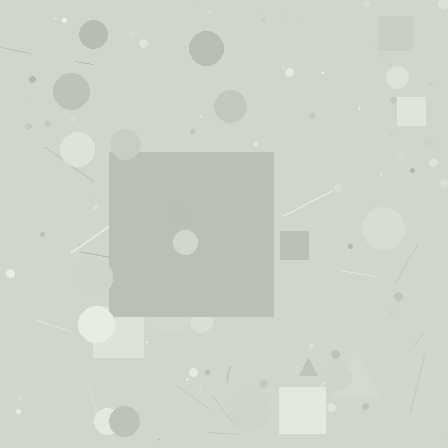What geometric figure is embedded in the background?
A square is embedded in the background.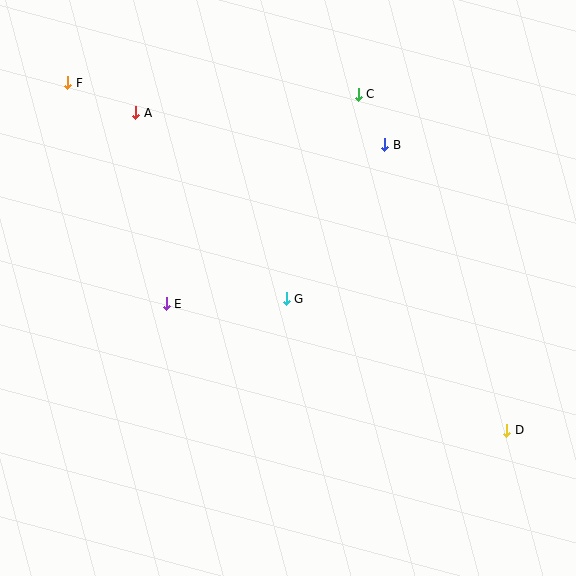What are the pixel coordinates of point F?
Point F is at (68, 83).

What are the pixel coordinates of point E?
Point E is at (166, 304).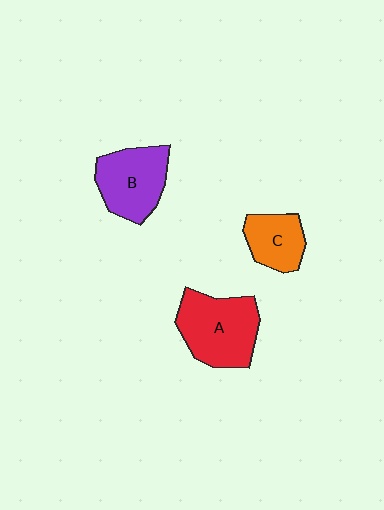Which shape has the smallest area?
Shape C (orange).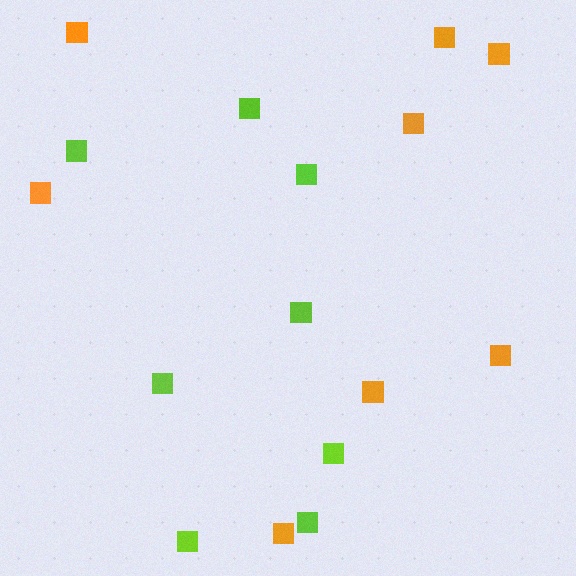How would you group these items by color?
There are 2 groups: one group of lime squares (8) and one group of orange squares (8).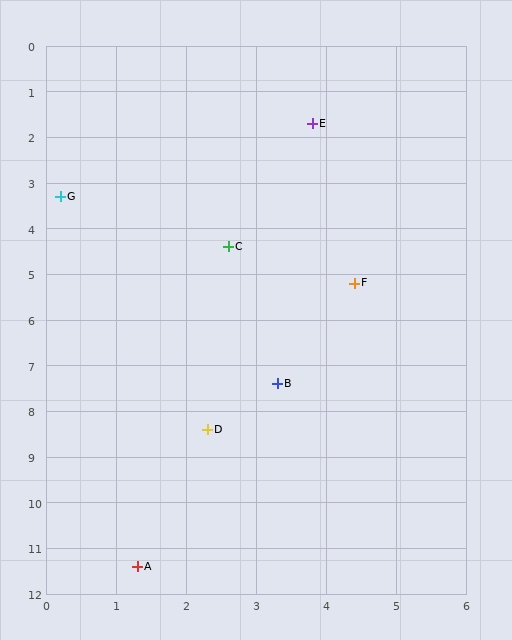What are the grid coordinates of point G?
Point G is at approximately (0.2, 3.3).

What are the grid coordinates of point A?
Point A is at approximately (1.3, 11.4).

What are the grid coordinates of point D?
Point D is at approximately (2.3, 8.4).